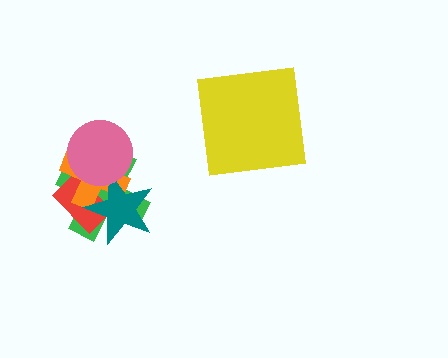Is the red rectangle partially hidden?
Yes, it is partially covered by another shape.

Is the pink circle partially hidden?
No, no other shape covers it.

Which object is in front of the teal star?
The pink circle is in front of the teal star.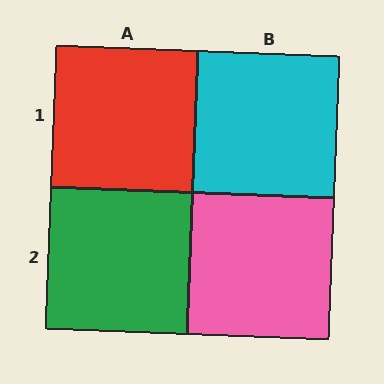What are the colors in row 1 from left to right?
Red, cyan.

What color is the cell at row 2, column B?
Pink.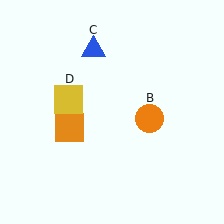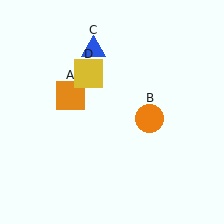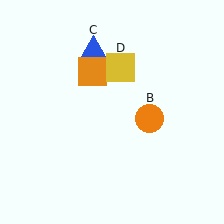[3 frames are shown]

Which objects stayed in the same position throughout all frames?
Orange circle (object B) and blue triangle (object C) remained stationary.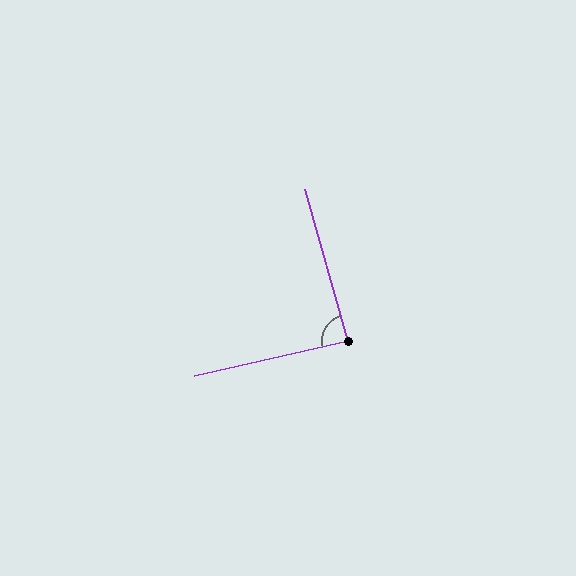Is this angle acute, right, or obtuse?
It is approximately a right angle.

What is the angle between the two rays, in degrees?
Approximately 87 degrees.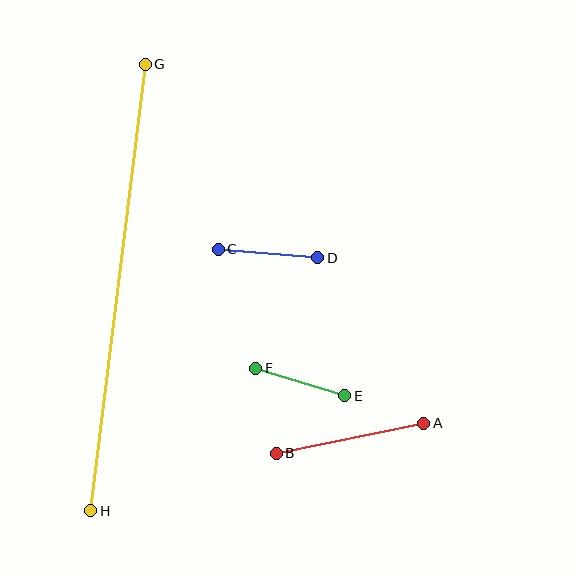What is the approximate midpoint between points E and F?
The midpoint is at approximately (300, 382) pixels.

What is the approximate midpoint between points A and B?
The midpoint is at approximately (350, 438) pixels.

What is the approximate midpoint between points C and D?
The midpoint is at approximately (268, 253) pixels.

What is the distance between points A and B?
The distance is approximately 150 pixels.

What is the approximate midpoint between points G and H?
The midpoint is at approximately (118, 288) pixels.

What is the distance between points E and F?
The distance is approximately 93 pixels.